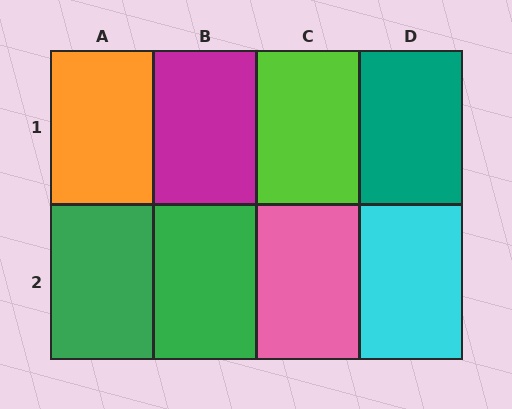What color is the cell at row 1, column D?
Teal.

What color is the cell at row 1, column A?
Orange.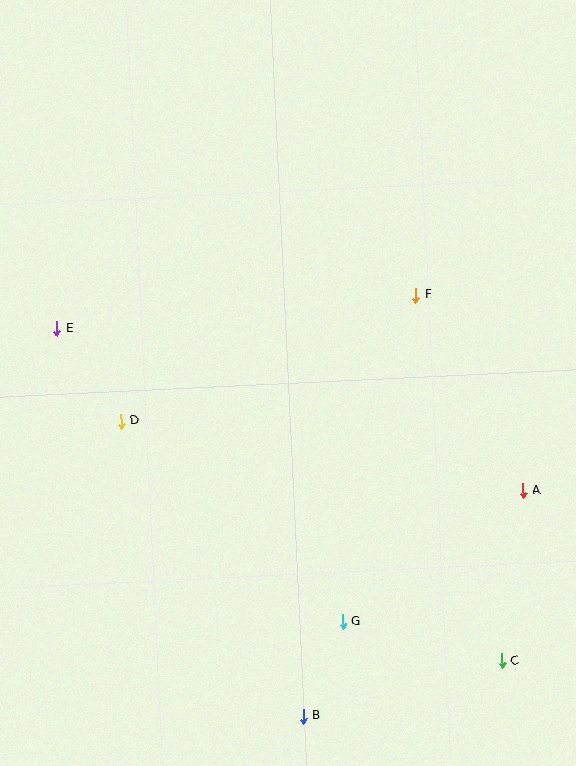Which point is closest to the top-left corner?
Point E is closest to the top-left corner.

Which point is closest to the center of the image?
Point F at (416, 295) is closest to the center.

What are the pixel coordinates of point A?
Point A is at (523, 491).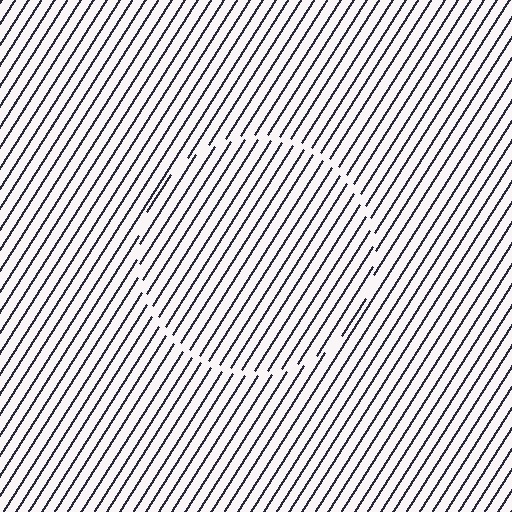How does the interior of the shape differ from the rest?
The interior of the shape contains the same grating, shifted by half a period — the contour is defined by the phase discontinuity where line-ends from the inner and outer gratings abut.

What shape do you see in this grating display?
An illusory circle. The interior of the shape contains the same grating, shifted by half a period — the contour is defined by the phase discontinuity where line-ends from the inner and outer gratings abut.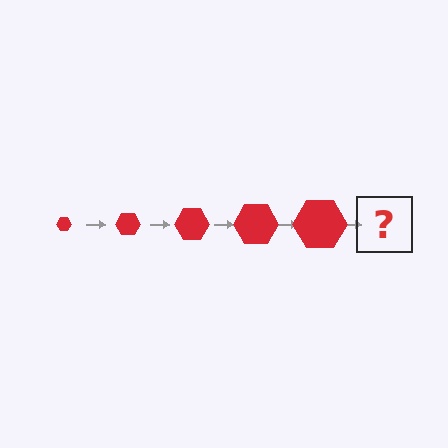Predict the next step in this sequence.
The next step is a red hexagon, larger than the previous one.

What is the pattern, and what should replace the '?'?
The pattern is that the hexagon gets progressively larger each step. The '?' should be a red hexagon, larger than the previous one.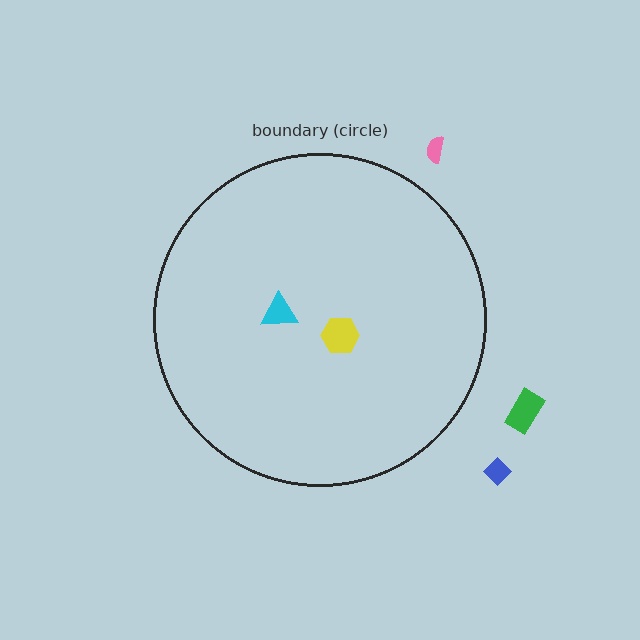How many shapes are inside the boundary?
2 inside, 3 outside.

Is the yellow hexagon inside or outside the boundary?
Inside.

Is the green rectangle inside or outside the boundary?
Outside.